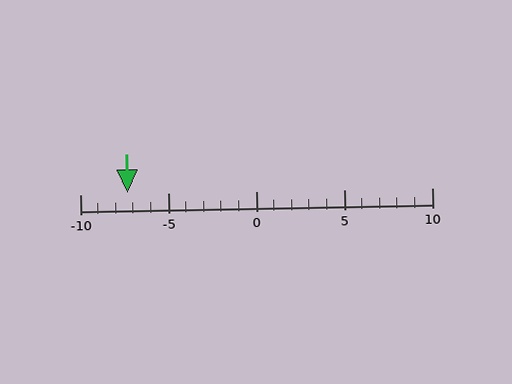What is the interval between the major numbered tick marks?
The major tick marks are spaced 5 units apart.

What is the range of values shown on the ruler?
The ruler shows values from -10 to 10.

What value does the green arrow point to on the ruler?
The green arrow points to approximately -7.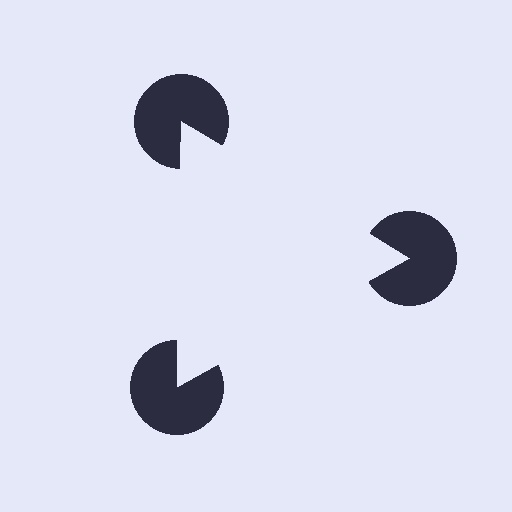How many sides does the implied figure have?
3 sides.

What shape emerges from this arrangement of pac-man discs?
An illusory triangle — its edges are inferred from the aligned wedge cuts in the pac-man discs, not physically drawn.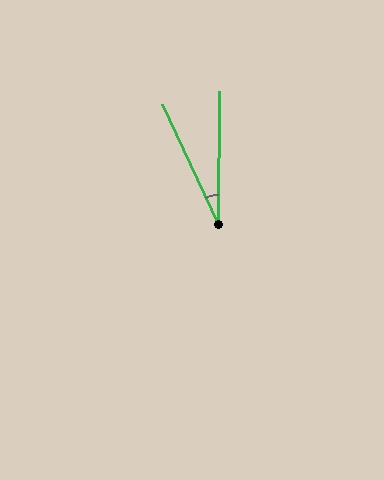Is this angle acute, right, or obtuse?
It is acute.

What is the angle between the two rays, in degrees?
Approximately 25 degrees.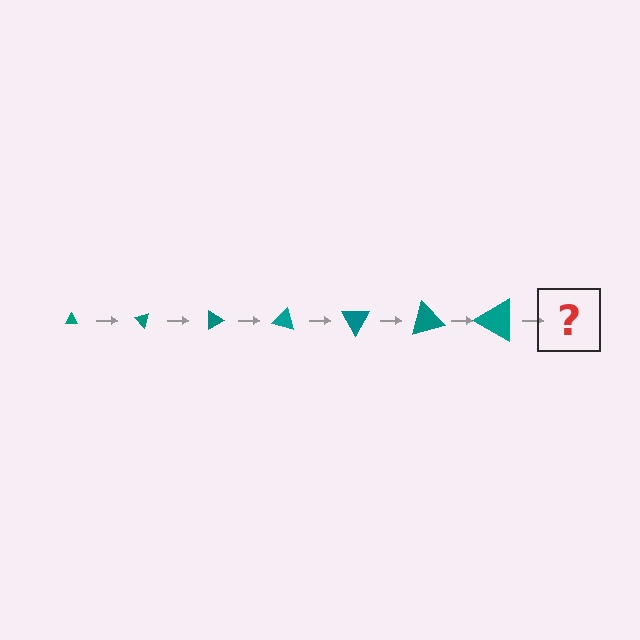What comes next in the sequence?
The next element should be a triangle, larger than the previous one and rotated 315 degrees from the start.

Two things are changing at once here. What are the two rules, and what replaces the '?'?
The two rules are that the triangle grows larger each step and it rotates 45 degrees each step. The '?' should be a triangle, larger than the previous one and rotated 315 degrees from the start.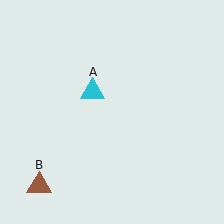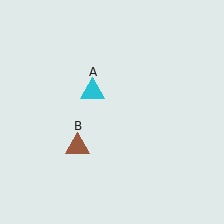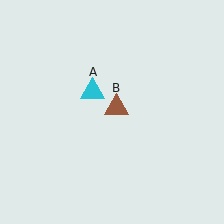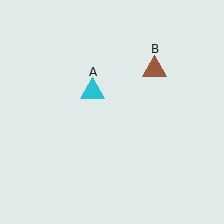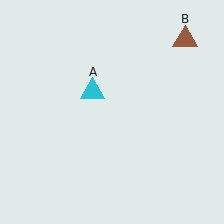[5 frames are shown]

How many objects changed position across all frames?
1 object changed position: brown triangle (object B).